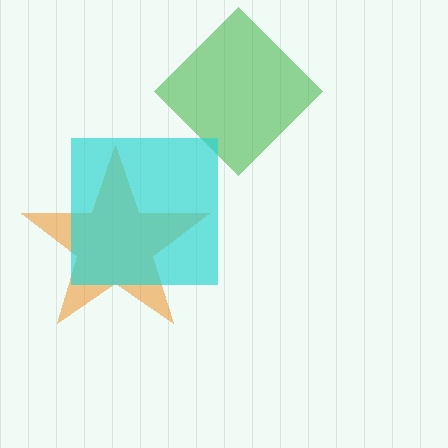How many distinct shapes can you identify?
There are 3 distinct shapes: an orange star, a green diamond, a cyan square.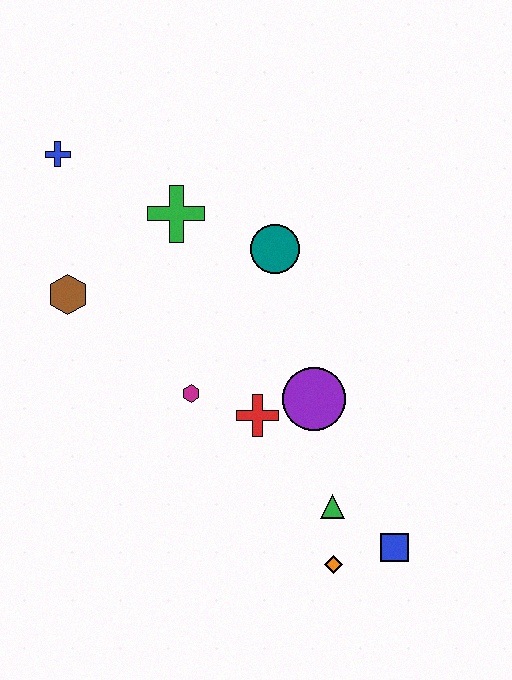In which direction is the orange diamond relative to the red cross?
The orange diamond is below the red cross.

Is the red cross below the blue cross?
Yes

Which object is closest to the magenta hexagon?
The red cross is closest to the magenta hexagon.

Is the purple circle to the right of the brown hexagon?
Yes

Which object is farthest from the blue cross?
The blue square is farthest from the blue cross.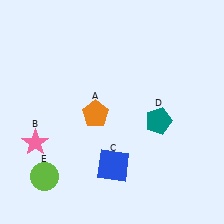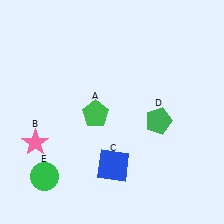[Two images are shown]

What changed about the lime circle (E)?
In Image 1, E is lime. In Image 2, it changed to green.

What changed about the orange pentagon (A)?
In Image 1, A is orange. In Image 2, it changed to green.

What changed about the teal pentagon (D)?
In Image 1, D is teal. In Image 2, it changed to green.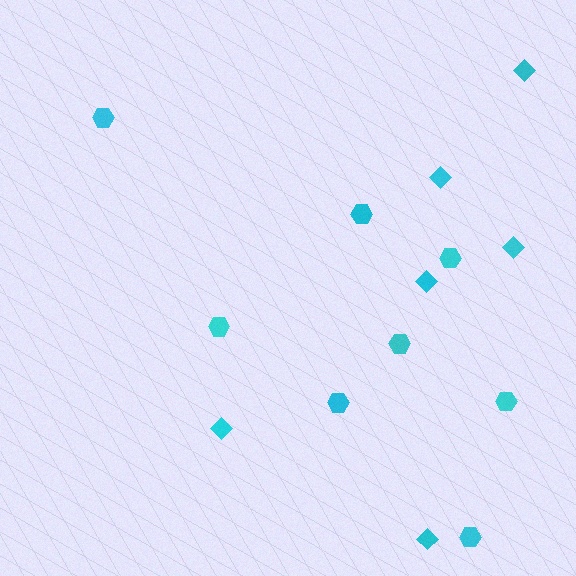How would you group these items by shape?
There are 2 groups: one group of hexagons (8) and one group of diamonds (6).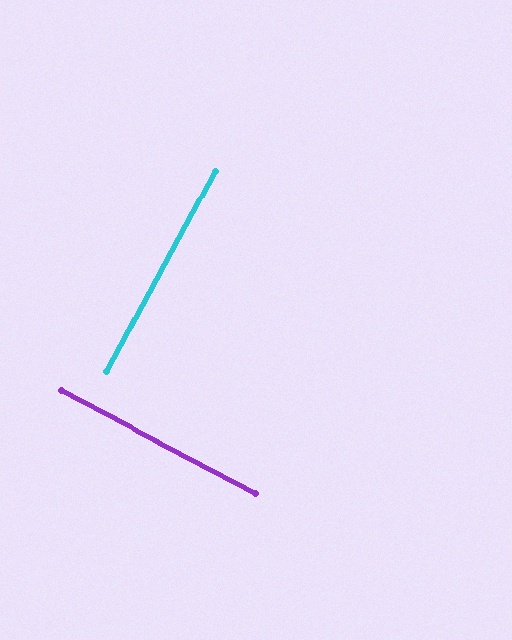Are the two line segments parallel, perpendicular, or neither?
Perpendicular — they meet at approximately 90°.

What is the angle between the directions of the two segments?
Approximately 90 degrees.